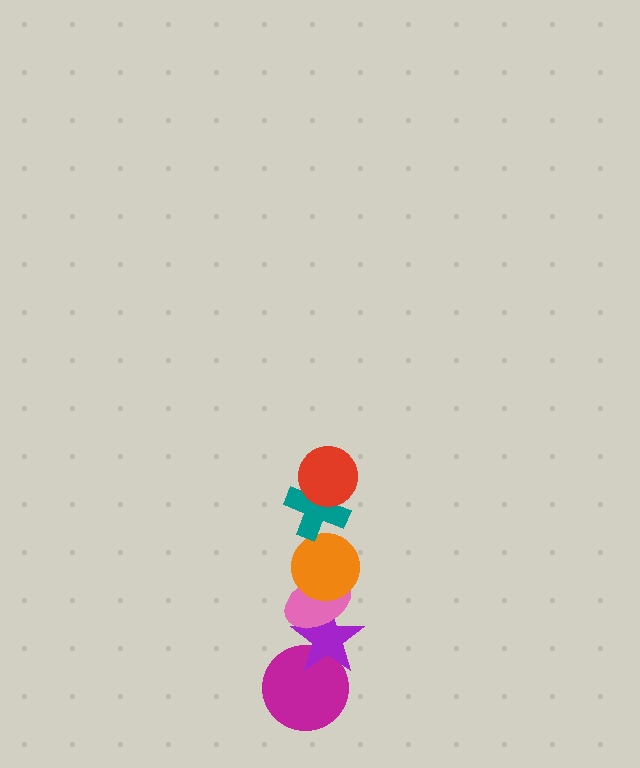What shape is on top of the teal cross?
The red circle is on top of the teal cross.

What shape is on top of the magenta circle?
The purple star is on top of the magenta circle.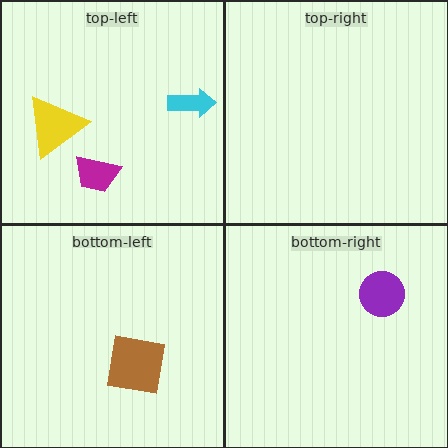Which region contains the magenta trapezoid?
The top-left region.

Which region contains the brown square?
The bottom-left region.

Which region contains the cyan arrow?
The top-left region.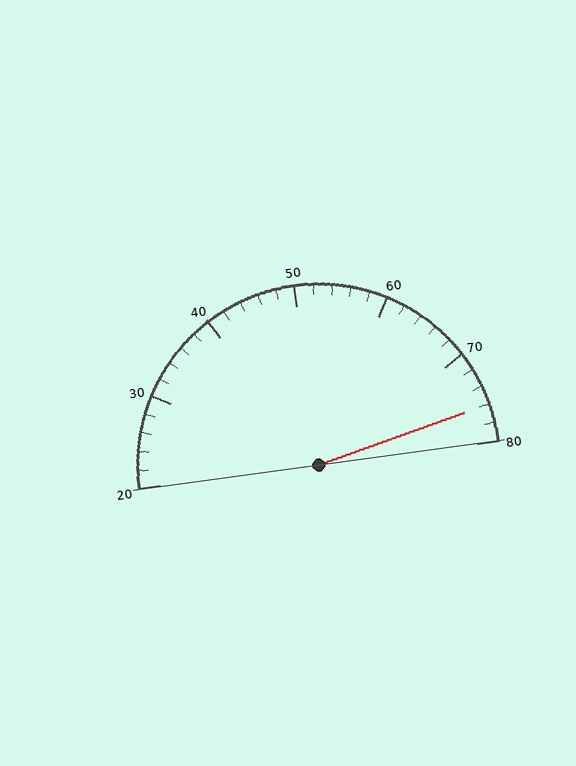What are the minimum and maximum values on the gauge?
The gauge ranges from 20 to 80.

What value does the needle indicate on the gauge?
The needle indicates approximately 76.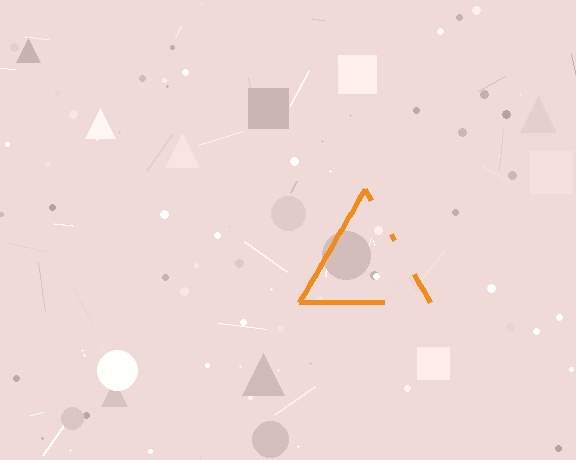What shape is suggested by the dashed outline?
The dashed outline suggests a triangle.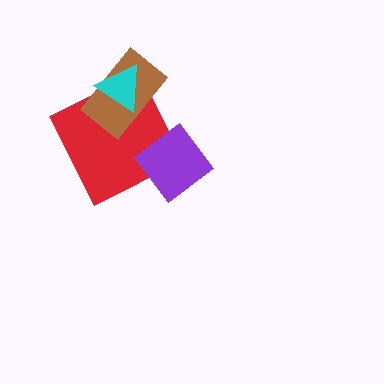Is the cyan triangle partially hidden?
No, no other shape covers it.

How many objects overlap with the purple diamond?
1 object overlaps with the purple diamond.